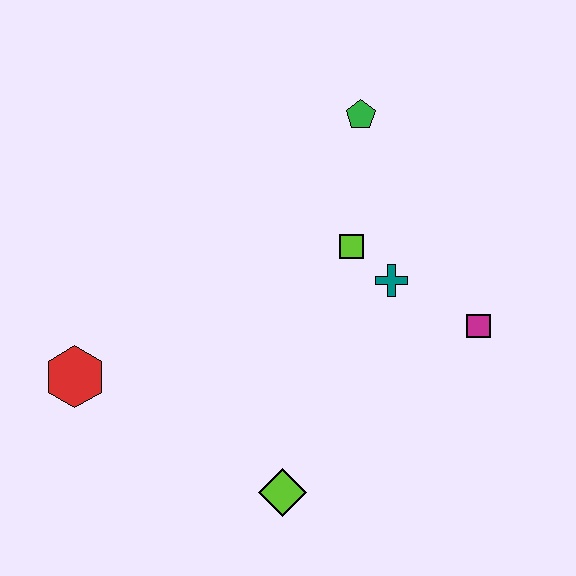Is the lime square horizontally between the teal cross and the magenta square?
No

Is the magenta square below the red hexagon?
No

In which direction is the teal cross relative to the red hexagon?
The teal cross is to the right of the red hexagon.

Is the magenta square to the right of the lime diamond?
Yes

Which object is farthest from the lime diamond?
The green pentagon is farthest from the lime diamond.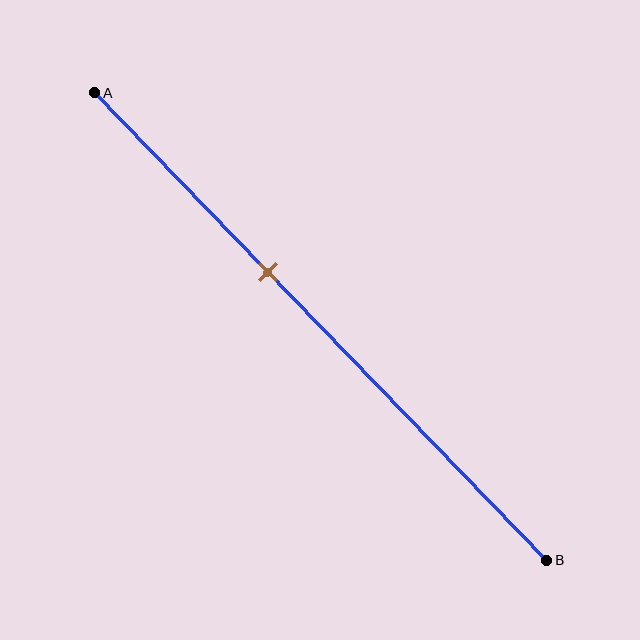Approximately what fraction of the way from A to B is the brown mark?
The brown mark is approximately 40% of the way from A to B.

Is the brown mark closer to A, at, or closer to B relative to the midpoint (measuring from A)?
The brown mark is closer to point A than the midpoint of segment AB.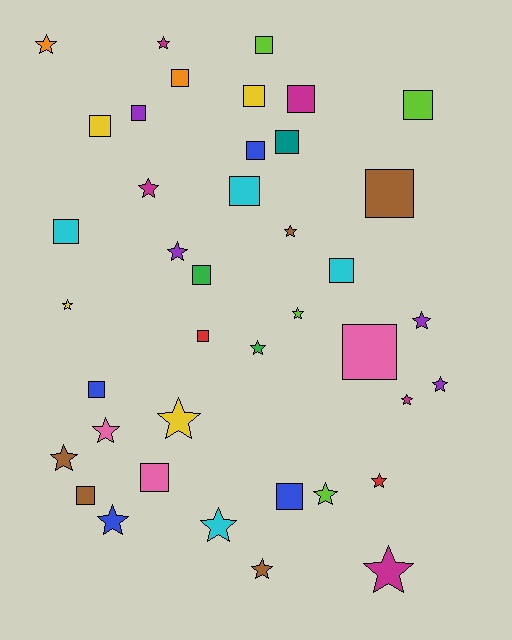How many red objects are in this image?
There are 2 red objects.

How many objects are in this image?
There are 40 objects.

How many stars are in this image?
There are 20 stars.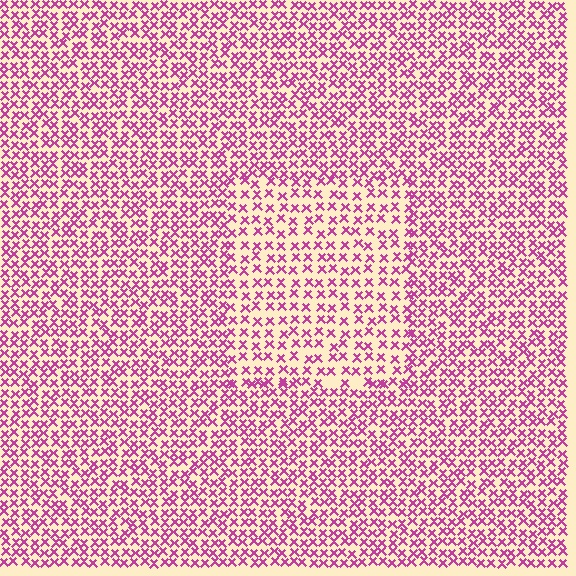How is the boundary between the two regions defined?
The boundary is defined by a change in element density (approximately 1.6x ratio). All elements are the same color, size, and shape.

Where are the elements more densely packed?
The elements are more densely packed outside the rectangle boundary.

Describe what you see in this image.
The image contains small magenta elements arranged at two different densities. A rectangle-shaped region is visible where the elements are less densely packed than the surrounding area.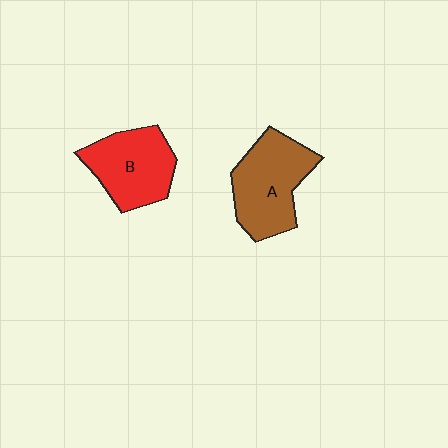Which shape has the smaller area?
Shape B (red).